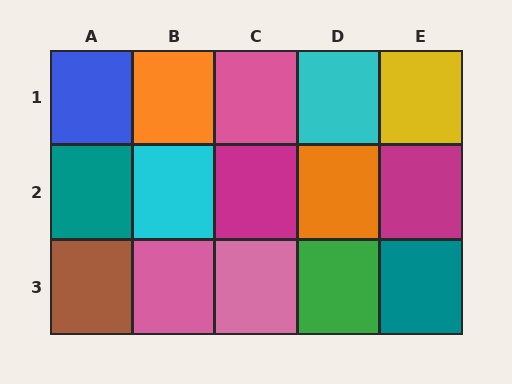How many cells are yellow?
1 cell is yellow.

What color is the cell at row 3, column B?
Pink.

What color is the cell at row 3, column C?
Pink.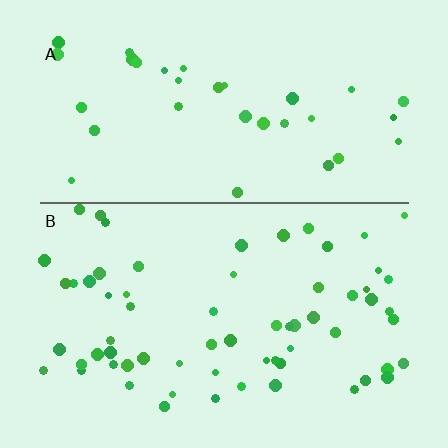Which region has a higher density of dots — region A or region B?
B (the bottom).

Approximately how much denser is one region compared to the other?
Approximately 1.9× — region B over region A.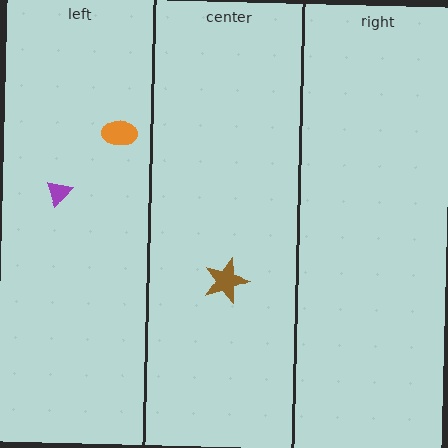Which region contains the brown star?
The center region.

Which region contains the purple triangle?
The left region.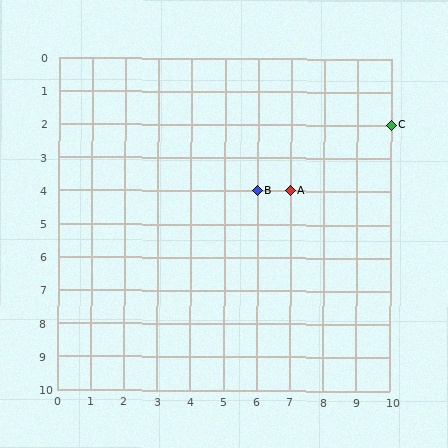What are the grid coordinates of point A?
Point A is at grid coordinates (7, 4).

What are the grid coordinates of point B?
Point B is at grid coordinates (6, 4).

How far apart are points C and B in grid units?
Points C and B are 4 columns and 2 rows apart (about 4.5 grid units diagonally).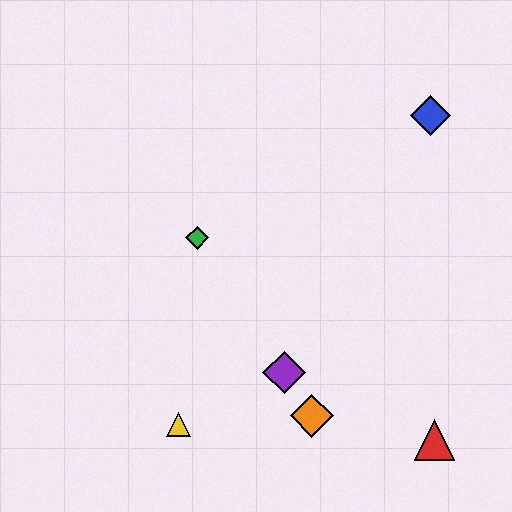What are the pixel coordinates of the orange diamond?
The orange diamond is at (312, 416).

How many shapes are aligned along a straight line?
3 shapes (the green diamond, the purple diamond, the orange diamond) are aligned along a straight line.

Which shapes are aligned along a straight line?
The green diamond, the purple diamond, the orange diamond are aligned along a straight line.